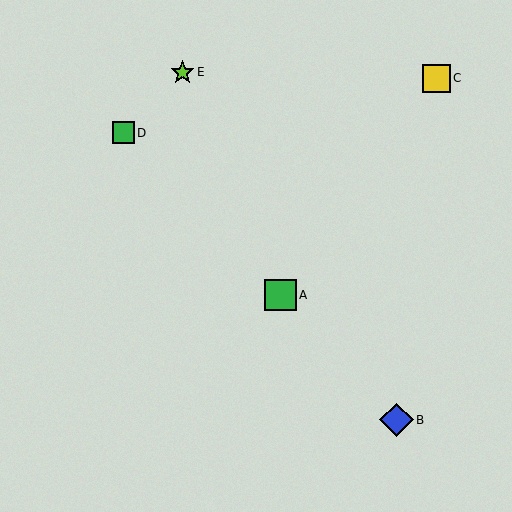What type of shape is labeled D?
Shape D is a green square.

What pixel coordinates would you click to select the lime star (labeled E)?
Click at (182, 72) to select the lime star E.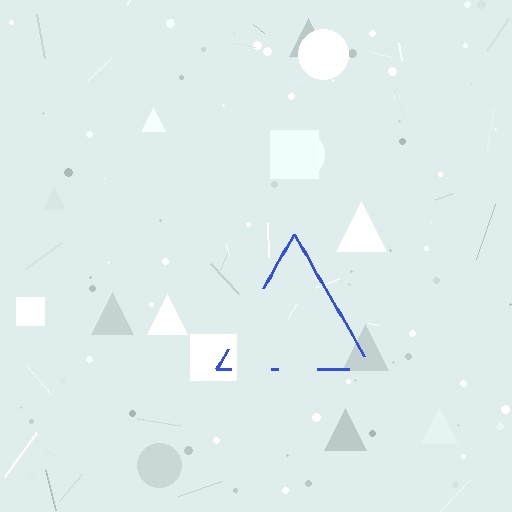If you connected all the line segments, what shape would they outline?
They would outline a triangle.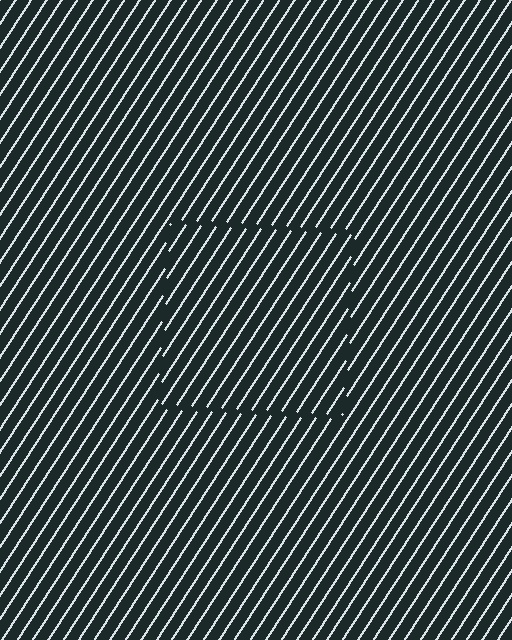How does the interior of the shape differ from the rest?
The interior of the shape contains the same grating, shifted by half a period — the contour is defined by the phase discontinuity where line-ends from the inner and outer gratings abut.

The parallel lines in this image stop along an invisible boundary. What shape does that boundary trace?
An illusory square. The interior of the shape contains the same grating, shifted by half a period — the contour is defined by the phase discontinuity where line-ends from the inner and outer gratings abut.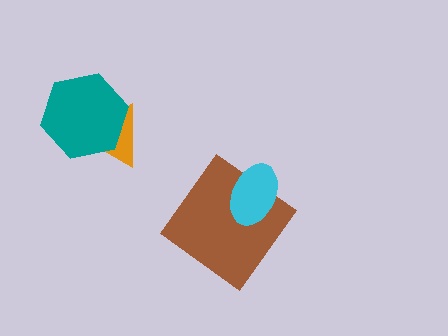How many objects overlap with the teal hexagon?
1 object overlaps with the teal hexagon.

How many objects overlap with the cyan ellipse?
1 object overlaps with the cyan ellipse.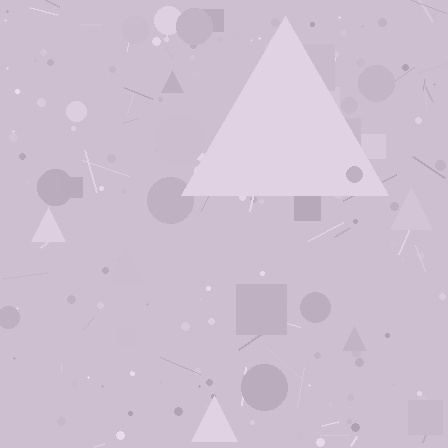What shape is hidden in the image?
A triangle is hidden in the image.